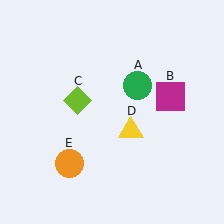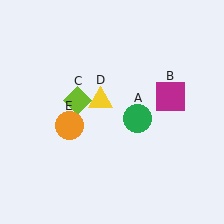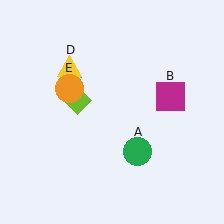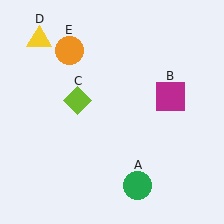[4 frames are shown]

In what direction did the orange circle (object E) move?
The orange circle (object E) moved up.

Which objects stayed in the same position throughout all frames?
Magenta square (object B) and lime diamond (object C) remained stationary.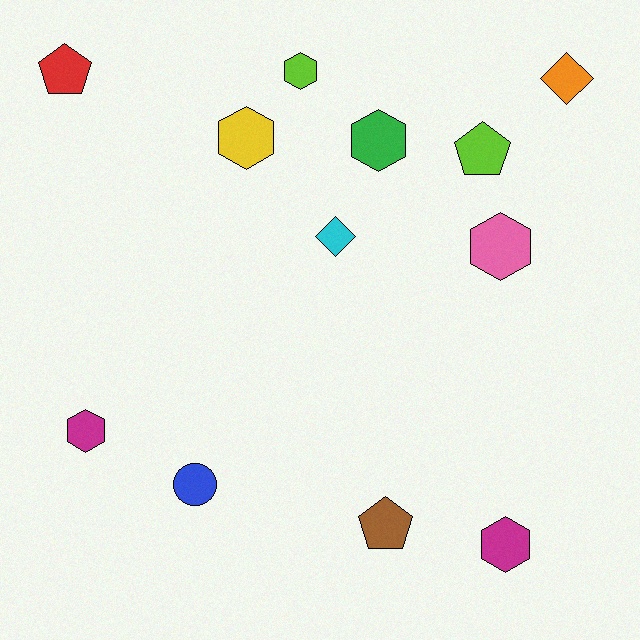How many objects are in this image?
There are 12 objects.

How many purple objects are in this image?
There are no purple objects.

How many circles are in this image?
There is 1 circle.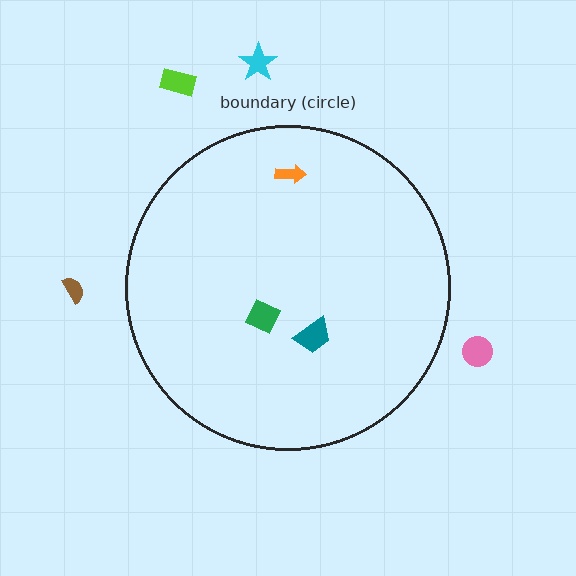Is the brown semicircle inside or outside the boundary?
Outside.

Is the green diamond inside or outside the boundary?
Inside.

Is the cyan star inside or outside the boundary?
Outside.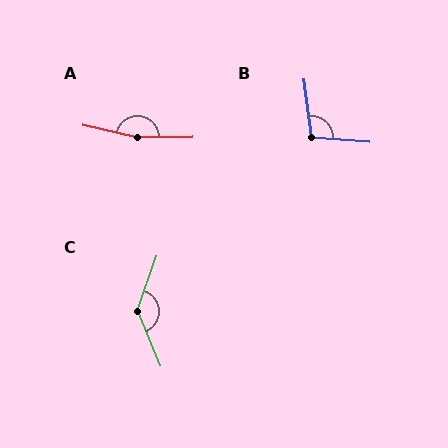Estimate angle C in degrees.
Approximately 138 degrees.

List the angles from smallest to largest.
B (101°), C (138°), A (166°).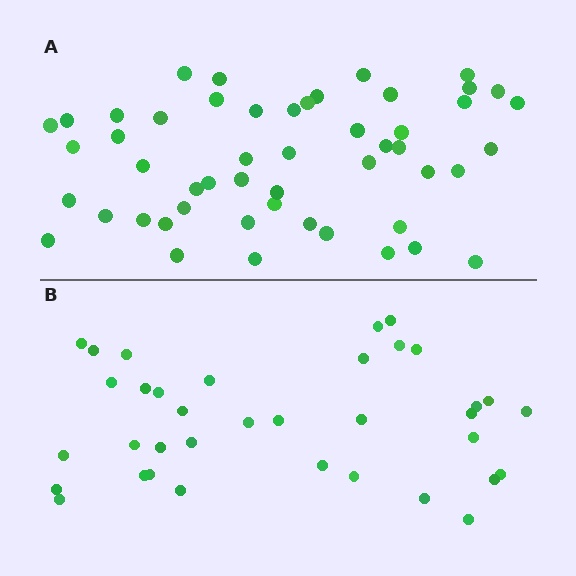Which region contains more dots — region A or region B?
Region A (the top region) has more dots.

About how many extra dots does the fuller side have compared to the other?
Region A has approximately 15 more dots than region B.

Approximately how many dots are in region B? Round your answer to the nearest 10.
About 40 dots. (The exact count is 36, which rounds to 40.)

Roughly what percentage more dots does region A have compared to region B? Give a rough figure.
About 40% more.